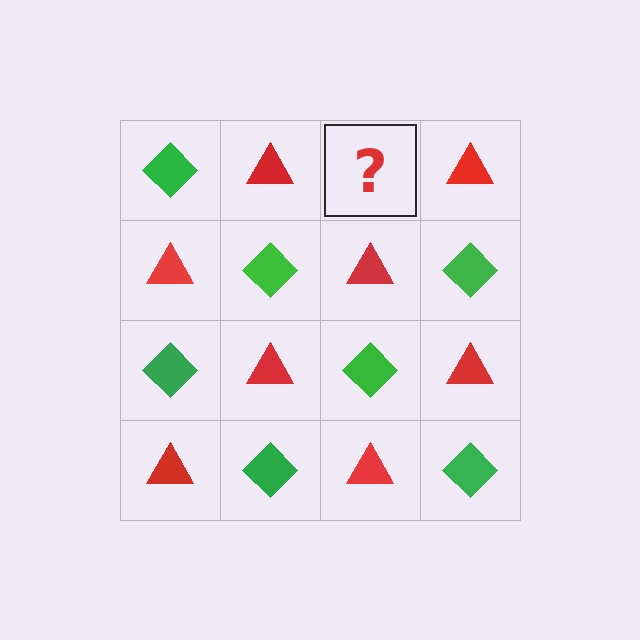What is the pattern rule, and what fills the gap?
The rule is that it alternates green diamond and red triangle in a checkerboard pattern. The gap should be filled with a green diamond.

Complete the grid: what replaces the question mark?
The question mark should be replaced with a green diamond.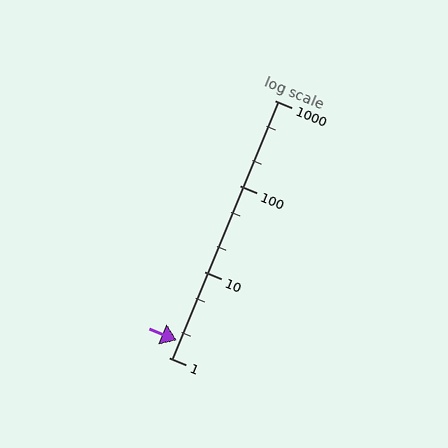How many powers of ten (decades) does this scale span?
The scale spans 3 decades, from 1 to 1000.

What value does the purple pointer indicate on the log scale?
The pointer indicates approximately 1.6.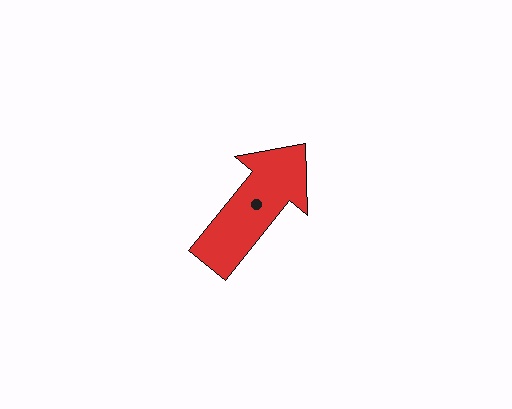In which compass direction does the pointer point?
Northeast.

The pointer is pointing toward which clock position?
Roughly 1 o'clock.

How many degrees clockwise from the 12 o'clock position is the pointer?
Approximately 39 degrees.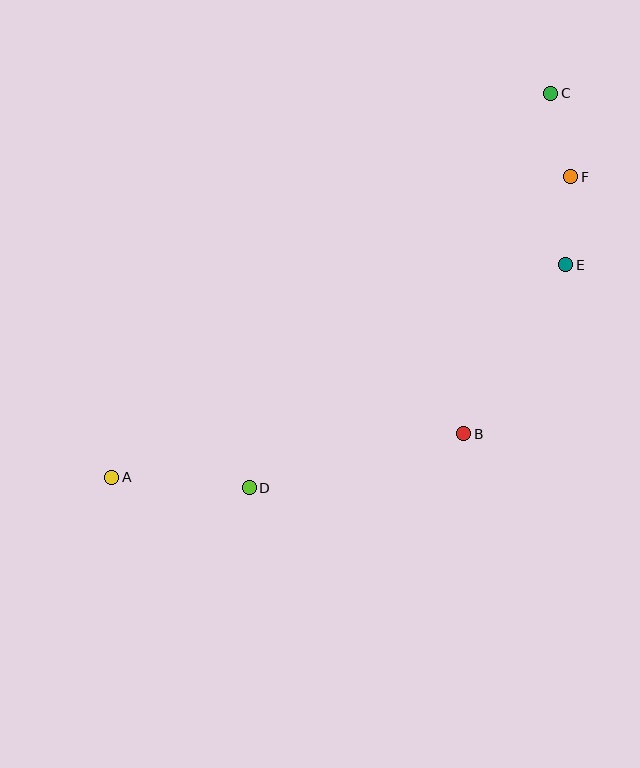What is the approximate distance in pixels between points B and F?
The distance between B and F is approximately 278 pixels.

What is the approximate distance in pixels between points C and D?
The distance between C and D is approximately 497 pixels.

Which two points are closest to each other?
Points C and F are closest to each other.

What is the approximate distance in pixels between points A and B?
The distance between A and B is approximately 355 pixels.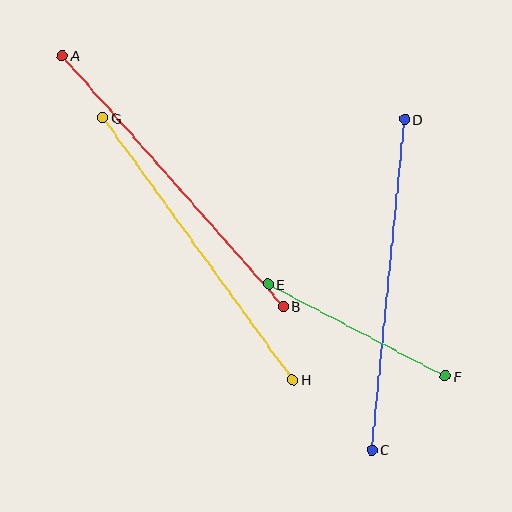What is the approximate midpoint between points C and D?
The midpoint is at approximately (388, 284) pixels.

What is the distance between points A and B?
The distance is approximately 334 pixels.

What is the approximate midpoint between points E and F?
The midpoint is at approximately (357, 330) pixels.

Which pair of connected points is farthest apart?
Points A and B are farthest apart.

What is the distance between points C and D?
The distance is approximately 332 pixels.